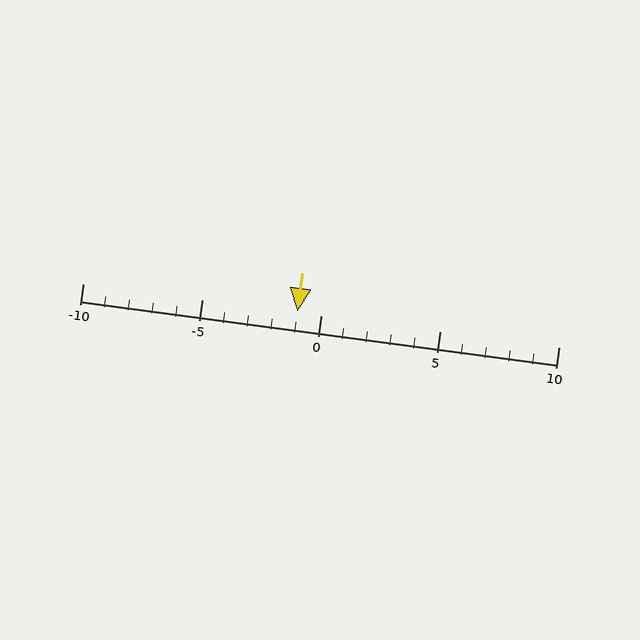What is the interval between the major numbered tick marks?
The major tick marks are spaced 5 units apart.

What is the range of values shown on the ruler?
The ruler shows values from -10 to 10.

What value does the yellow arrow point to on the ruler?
The yellow arrow points to approximately -1.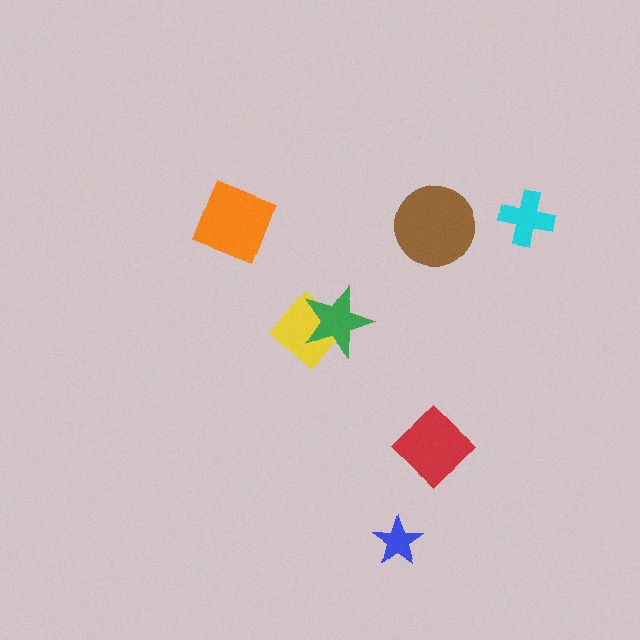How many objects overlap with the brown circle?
0 objects overlap with the brown circle.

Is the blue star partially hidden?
No, no other shape covers it.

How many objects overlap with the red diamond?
0 objects overlap with the red diamond.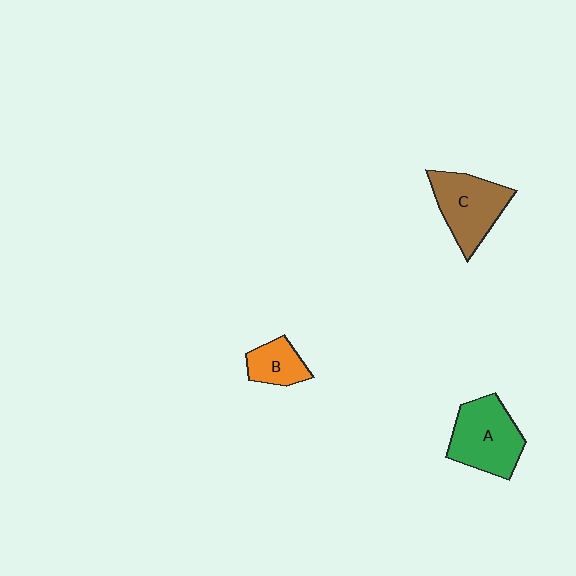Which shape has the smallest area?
Shape B (orange).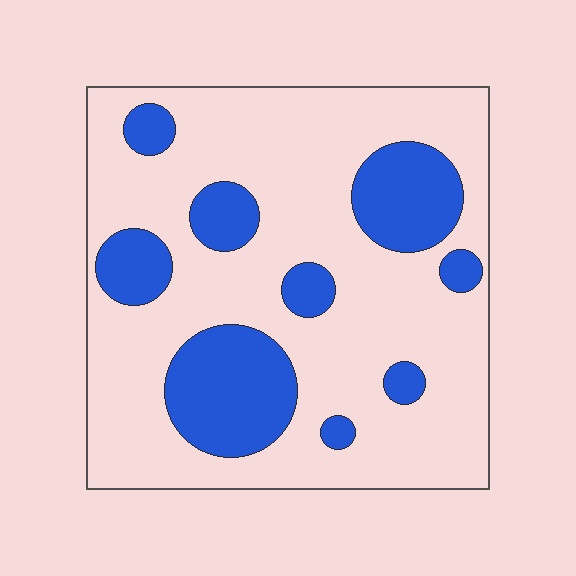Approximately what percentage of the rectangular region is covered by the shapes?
Approximately 25%.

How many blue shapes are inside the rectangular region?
9.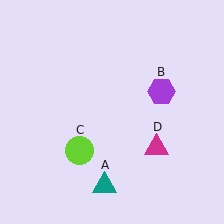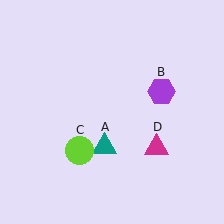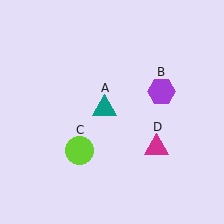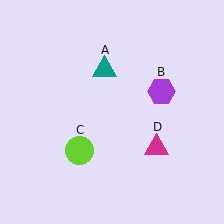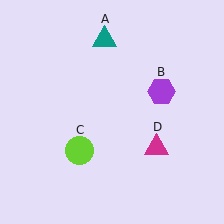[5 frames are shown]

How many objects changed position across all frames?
1 object changed position: teal triangle (object A).